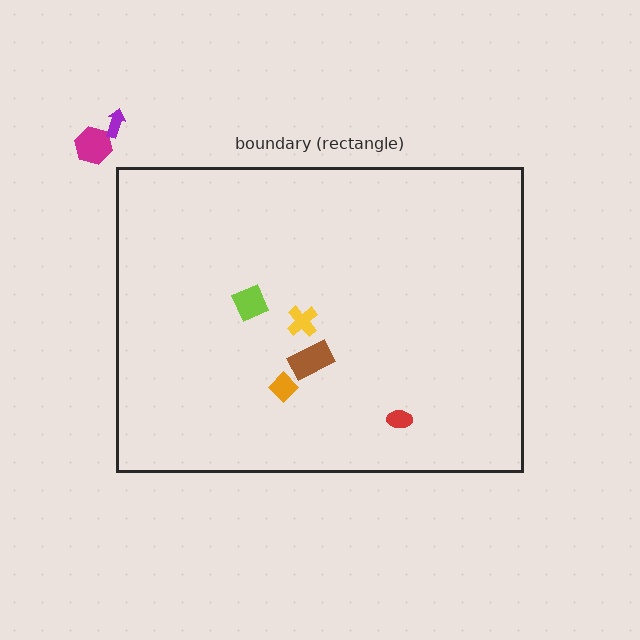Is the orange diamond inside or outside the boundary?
Inside.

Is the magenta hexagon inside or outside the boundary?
Outside.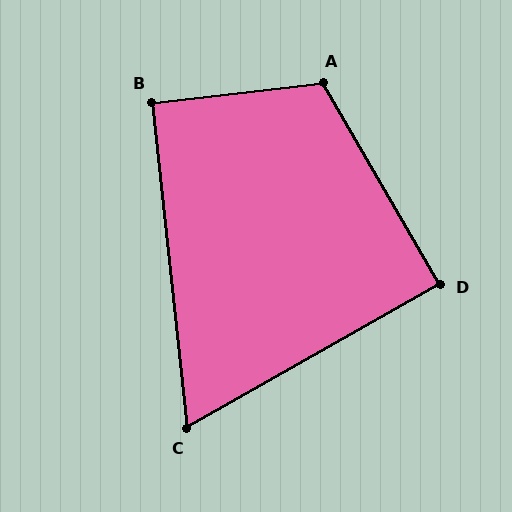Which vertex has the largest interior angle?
A, at approximately 113 degrees.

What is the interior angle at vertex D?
Approximately 90 degrees (approximately right).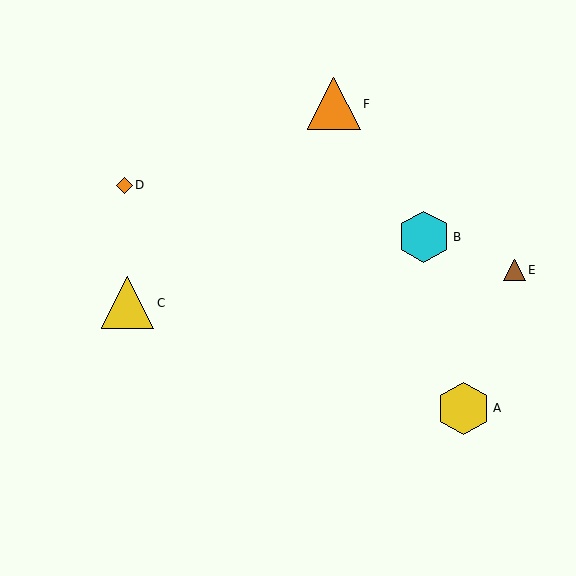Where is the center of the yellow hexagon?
The center of the yellow hexagon is at (464, 408).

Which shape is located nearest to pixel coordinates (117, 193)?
The orange diamond (labeled D) at (124, 185) is nearest to that location.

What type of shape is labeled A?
Shape A is a yellow hexagon.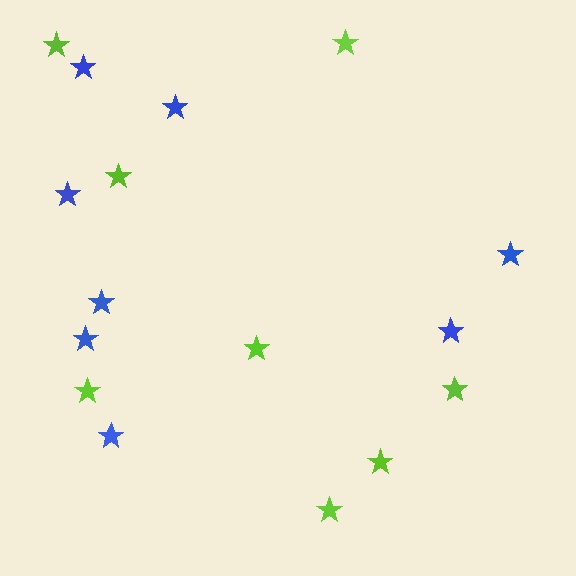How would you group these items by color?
There are 2 groups: one group of blue stars (8) and one group of lime stars (8).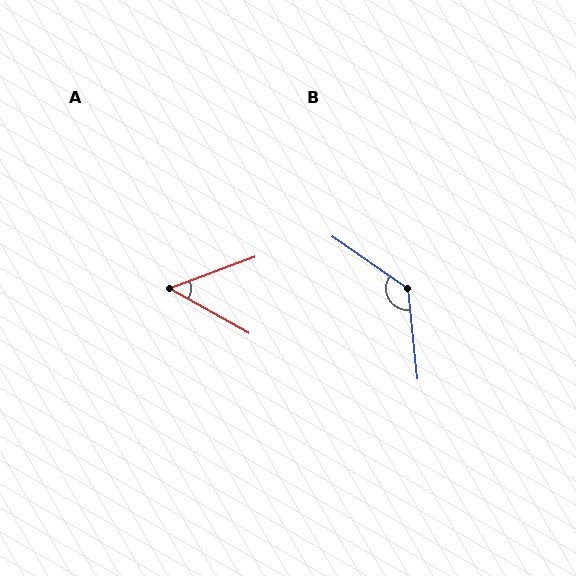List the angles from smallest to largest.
A (50°), B (131°).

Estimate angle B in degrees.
Approximately 131 degrees.